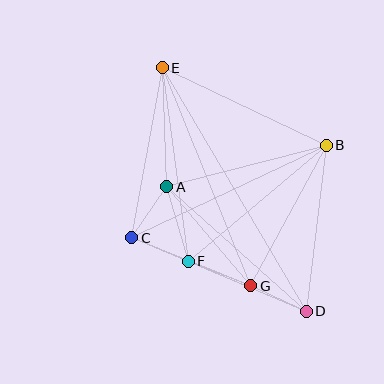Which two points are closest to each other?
Points D and G are closest to each other.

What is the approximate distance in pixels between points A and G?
The distance between A and G is approximately 130 pixels.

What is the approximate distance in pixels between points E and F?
The distance between E and F is approximately 195 pixels.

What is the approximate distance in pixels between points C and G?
The distance between C and G is approximately 128 pixels.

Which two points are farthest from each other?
Points D and E are farthest from each other.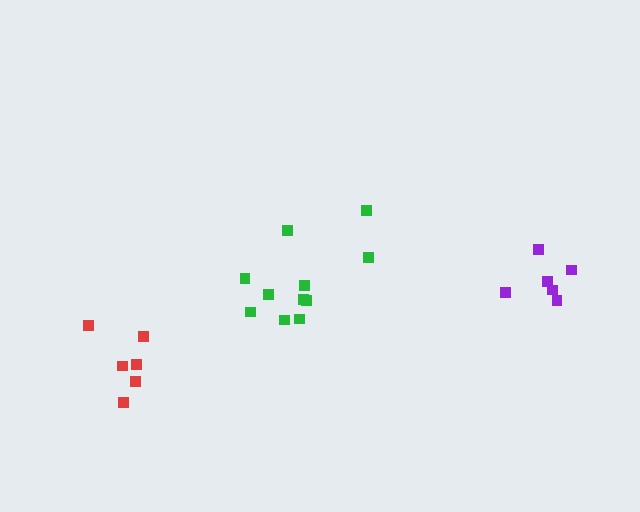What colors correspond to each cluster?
The clusters are colored: red, green, purple.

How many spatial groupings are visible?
There are 3 spatial groupings.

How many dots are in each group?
Group 1: 6 dots, Group 2: 11 dots, Group 3: 6 dots (23 total).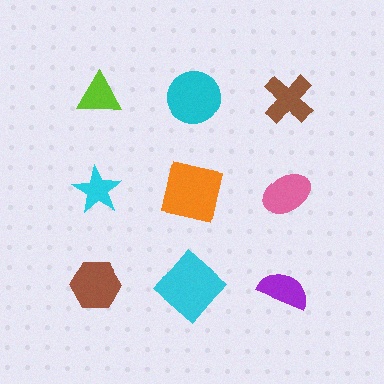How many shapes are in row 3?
3 shapes.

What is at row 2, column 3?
A pink ellipse.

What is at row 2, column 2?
An orange square.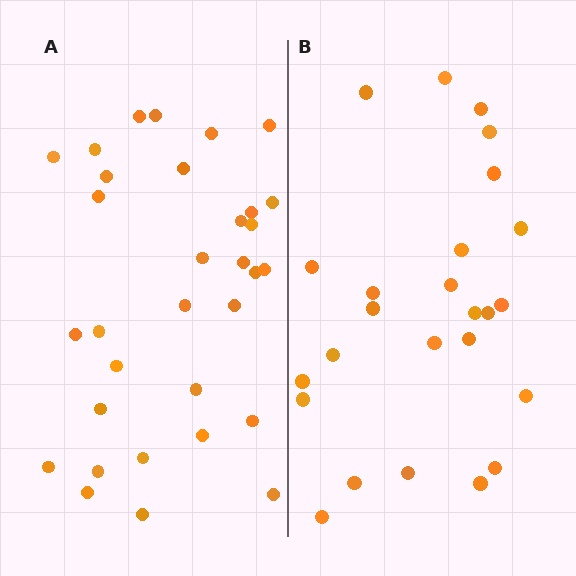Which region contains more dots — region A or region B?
Region A (the left region) has more dots.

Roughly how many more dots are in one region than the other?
Region A has roughly 8 or so more dots than region B.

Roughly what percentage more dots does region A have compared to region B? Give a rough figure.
About 30% more.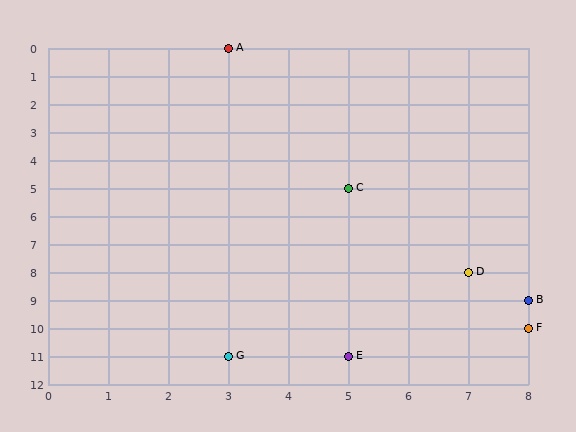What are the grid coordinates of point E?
Point E is at grid coordinates (5, 11).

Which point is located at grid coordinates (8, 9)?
Point B is at (8, 9).